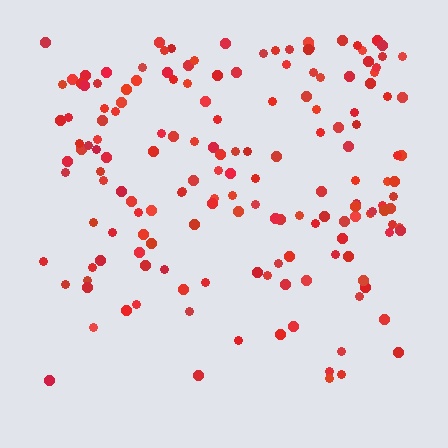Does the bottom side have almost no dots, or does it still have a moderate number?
Still a moderate number, just noticeably fewer than the top.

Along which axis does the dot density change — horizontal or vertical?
Vertical.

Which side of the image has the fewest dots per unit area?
The bottom.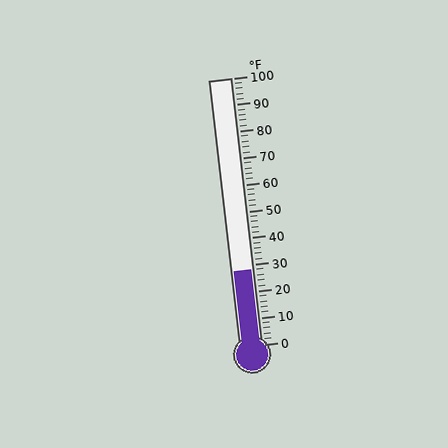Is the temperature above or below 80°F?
The temperature is below 80°F.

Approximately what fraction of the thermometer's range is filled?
The thermometer is filled to approximately 30% of its range.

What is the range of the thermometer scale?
The thermometer scale ranges from 0°F to 100°F.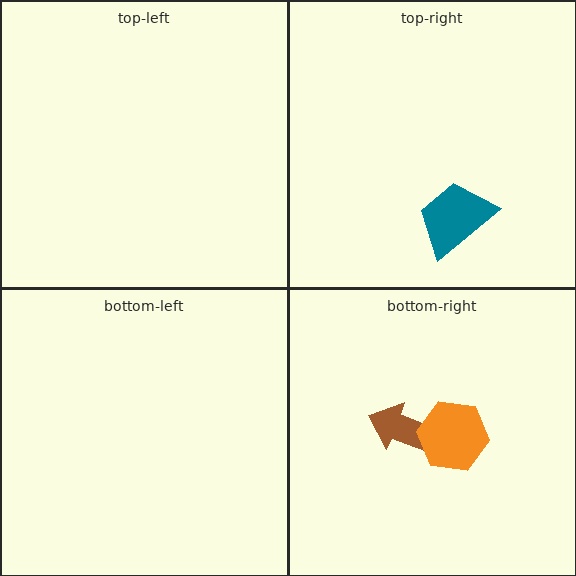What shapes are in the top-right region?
The teal trapezoid.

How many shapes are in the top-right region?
1.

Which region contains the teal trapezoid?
The top-right region.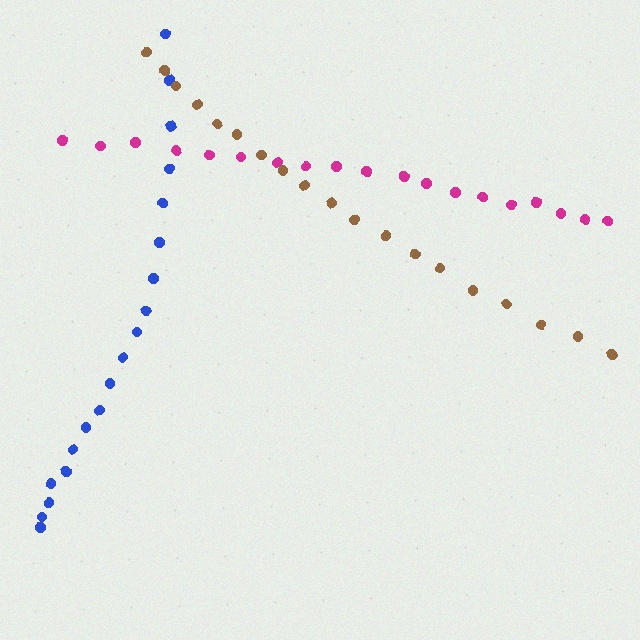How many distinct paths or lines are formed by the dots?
There are 3 distinct paths.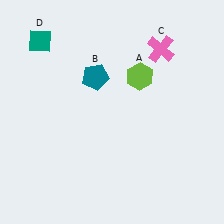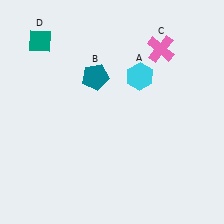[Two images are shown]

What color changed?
The hexagon (A) changed from lime in Image 1 to cyan in Image 2.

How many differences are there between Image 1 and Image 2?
There is 1 difference between the two images.